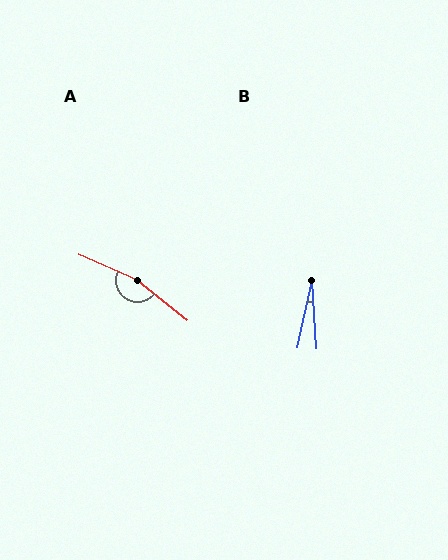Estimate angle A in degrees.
Approximately 165 degrees.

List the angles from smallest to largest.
B (16°), A (165°).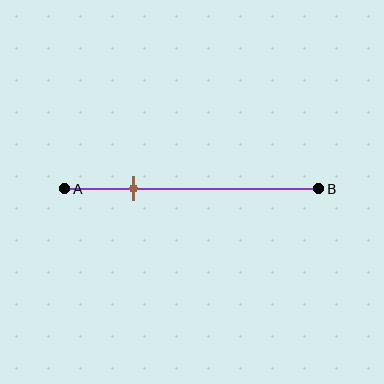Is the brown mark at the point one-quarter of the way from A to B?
Yes, the mark is approximately at the one-quarter point.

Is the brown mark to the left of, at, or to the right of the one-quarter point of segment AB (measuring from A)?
The brown mark is approximately at the one-quarter point of segment AB.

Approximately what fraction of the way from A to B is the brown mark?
The brown mark is approximately 25% of the way from A to B.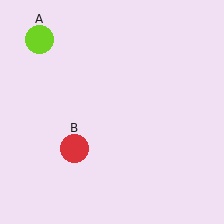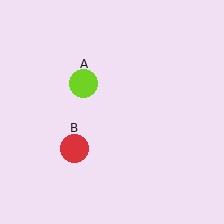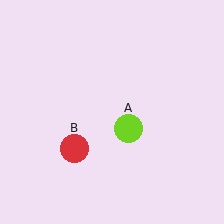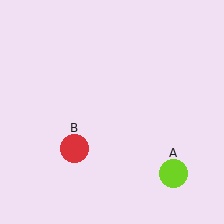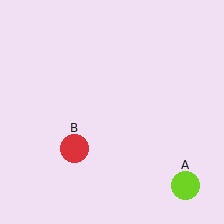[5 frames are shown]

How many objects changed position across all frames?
1 object changed position: lime circle (object A).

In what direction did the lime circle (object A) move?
The lime circle (object A) moved down and to the right.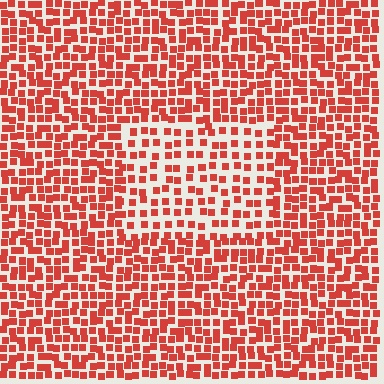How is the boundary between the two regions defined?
The boundary is defined by a change in element density (approximately 1.7x ratio). All elements are the same color, size, and shape.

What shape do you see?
I see a rectangle.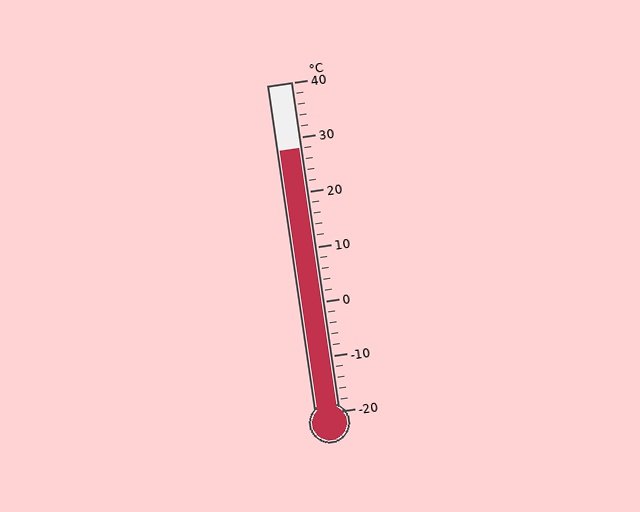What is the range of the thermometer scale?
The thermometer scale ranges from -20°C to 40°C.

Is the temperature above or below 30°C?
The temperature is below 30°C.